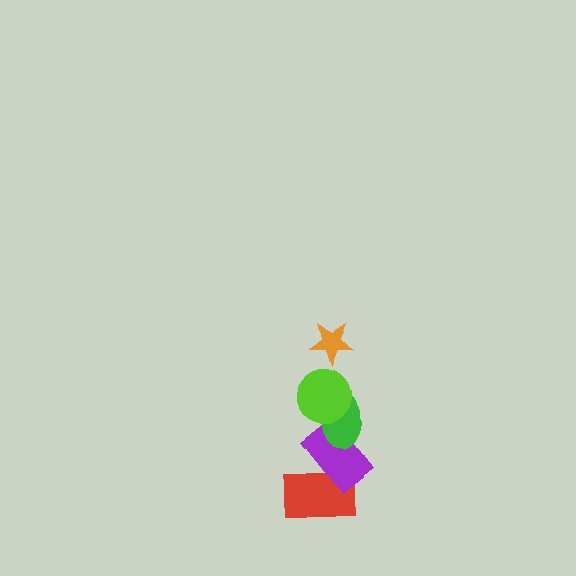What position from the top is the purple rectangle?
The purple rectangle is 4th from the top.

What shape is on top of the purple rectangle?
The green ellipse is on top of the purple rectangle.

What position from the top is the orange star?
The orange star is 1st from the top.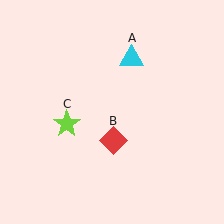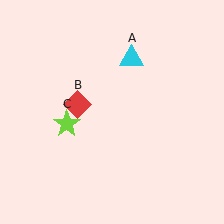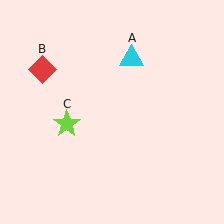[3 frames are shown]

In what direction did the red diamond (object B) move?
The red diamond (object B) moved up and to the left.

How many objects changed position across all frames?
1 object changed position: red diamond (object B).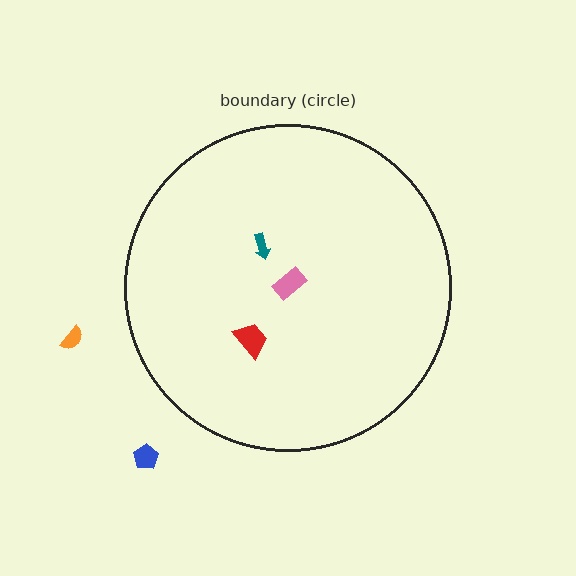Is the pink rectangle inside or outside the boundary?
Inside.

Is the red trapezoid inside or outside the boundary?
Inside.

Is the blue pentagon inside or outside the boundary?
Outside.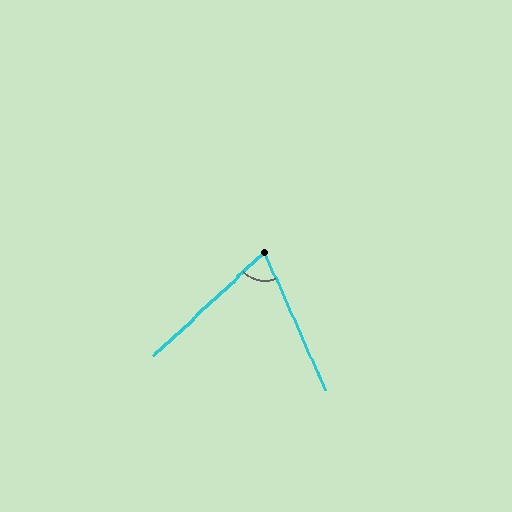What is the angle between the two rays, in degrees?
Approximately 71 degrees.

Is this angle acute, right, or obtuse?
It is acute.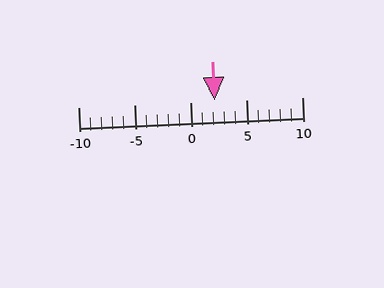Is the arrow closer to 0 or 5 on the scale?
The arrow is closer to 0.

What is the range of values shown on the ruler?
The ruler shows values from -10 to 10.